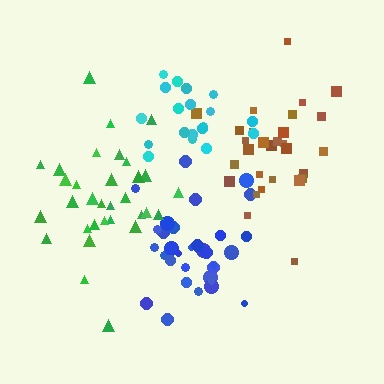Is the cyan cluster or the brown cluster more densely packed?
Cyan.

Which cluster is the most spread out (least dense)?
Green.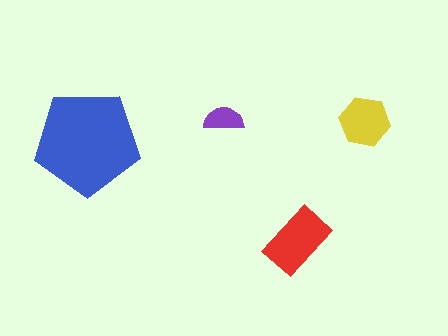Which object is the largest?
The blue pentagon.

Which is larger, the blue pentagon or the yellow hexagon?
The blue pentagon.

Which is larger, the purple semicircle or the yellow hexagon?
The yellow hexagon.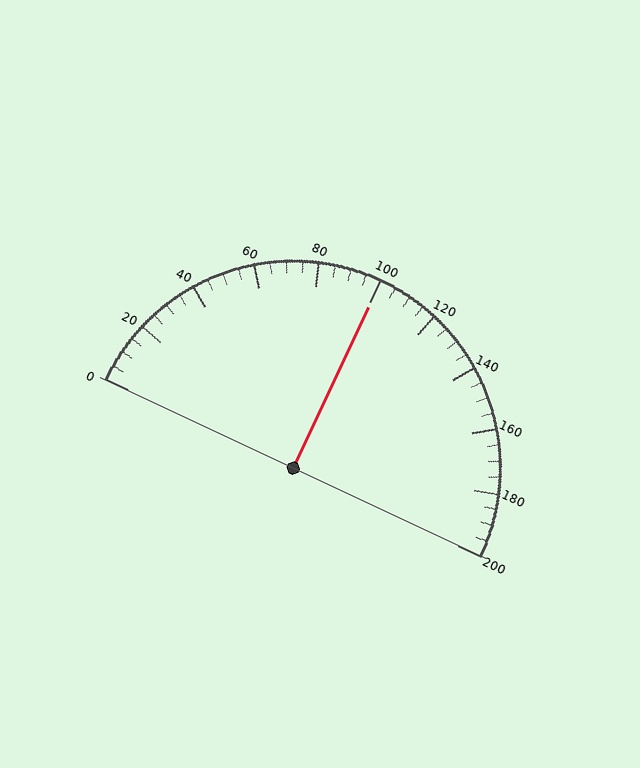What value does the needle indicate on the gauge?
The needle indicates approximately 100.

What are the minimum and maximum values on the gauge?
The gauge ranges from 0 to 200.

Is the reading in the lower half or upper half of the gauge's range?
The reading is in the upper half of the range (0 to 200).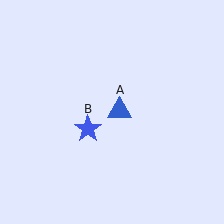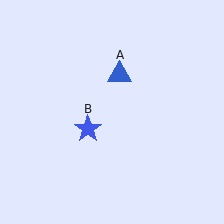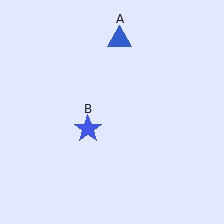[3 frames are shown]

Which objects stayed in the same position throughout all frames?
Blue star (object B) remained stationary.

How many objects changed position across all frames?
1 object changed position: blue triangle (object A).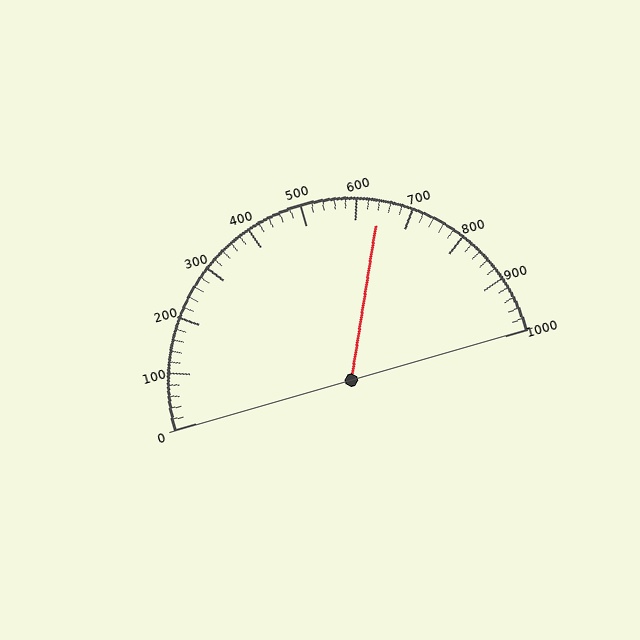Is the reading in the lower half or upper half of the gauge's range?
The reading is in the upper half of the range (0 to 1000).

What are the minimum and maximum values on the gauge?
The gauge ranges from 0 to 1000.